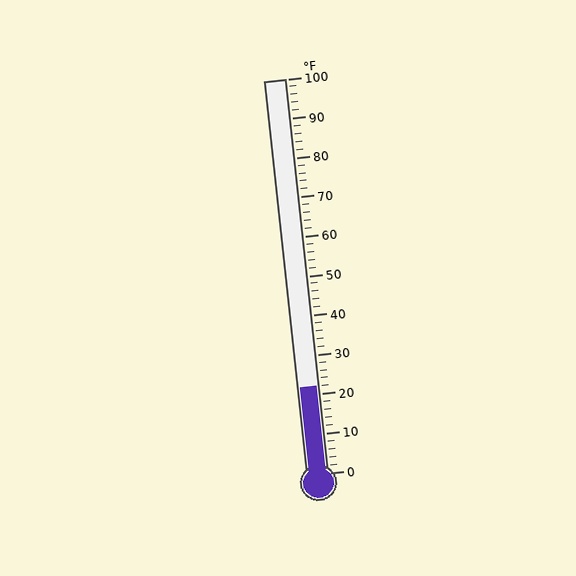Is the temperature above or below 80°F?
The temperature is below 80°F.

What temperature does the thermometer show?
The thermometer shows approximately 22°F.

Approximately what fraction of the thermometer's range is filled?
The thermometer is filled to approximately 20% of its range.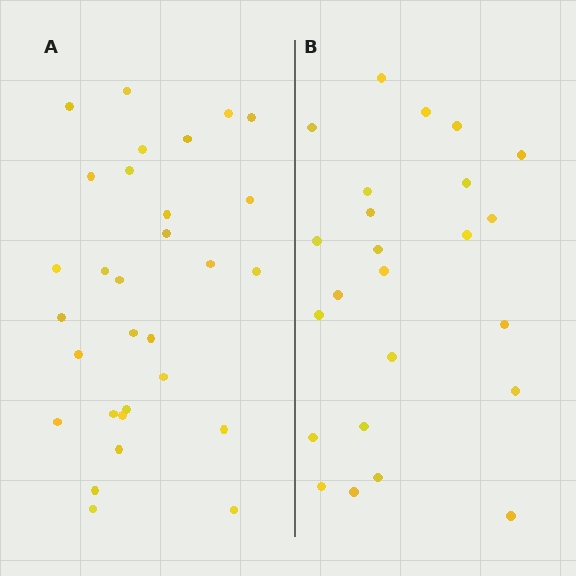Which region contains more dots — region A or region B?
Region A (the left region) has more dots.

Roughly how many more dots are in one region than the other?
Region A has about 6 more dots than region B.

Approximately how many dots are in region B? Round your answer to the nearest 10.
About 20 dots. (The exact count is 24, which rounds to 20.)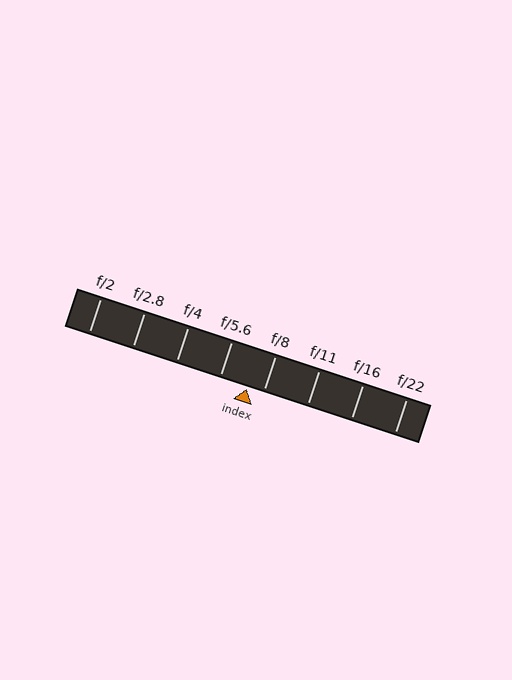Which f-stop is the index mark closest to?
The index mark is closest to f/8.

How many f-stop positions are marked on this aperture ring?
There are 8 f-stop positions marked.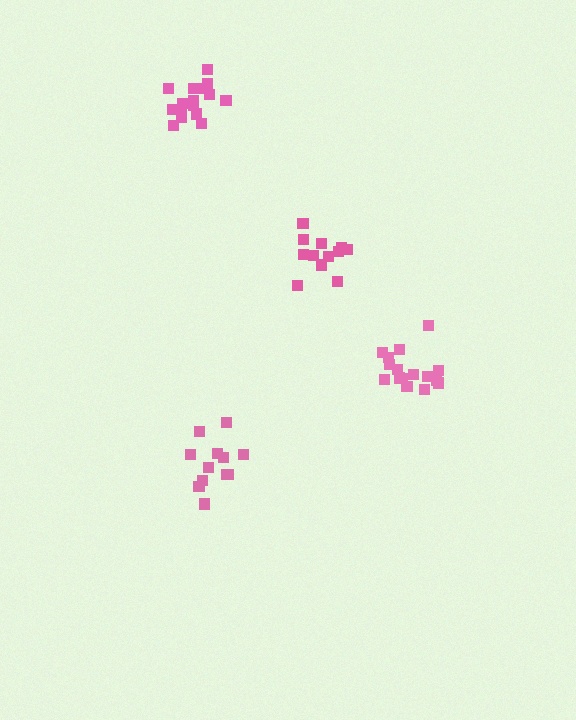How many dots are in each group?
Group 1: 16 dots, Group 2: 12 dots, Group 3: 16 dots, Group 4: 12 dots (56 total).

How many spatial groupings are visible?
There are 4 spatial groupings.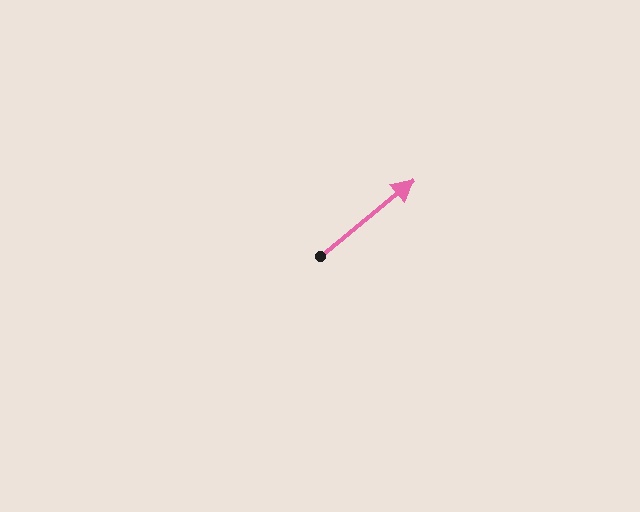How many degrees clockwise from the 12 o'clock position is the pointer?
Approximately 51 degrees.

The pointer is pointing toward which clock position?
Roughly 2 o'clock.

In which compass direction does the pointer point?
Northeast.